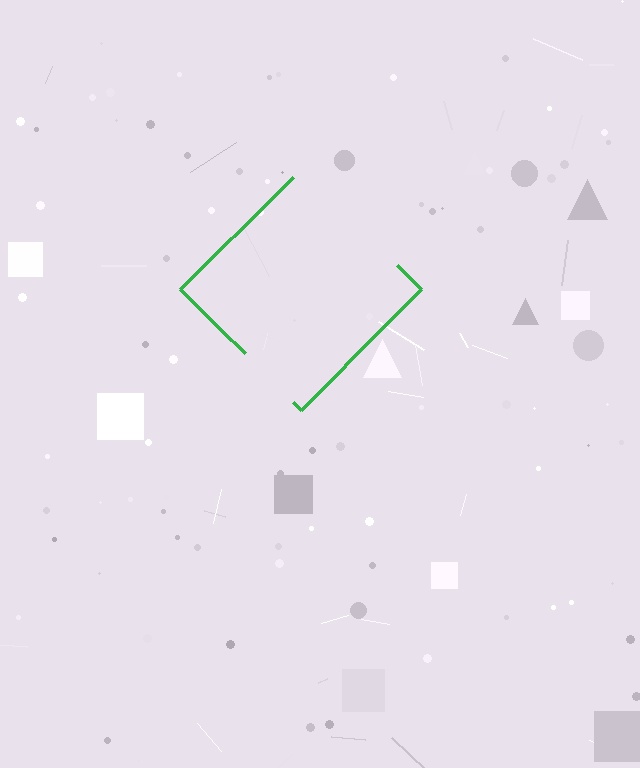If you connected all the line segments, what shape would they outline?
They would outline a diamond.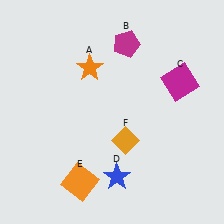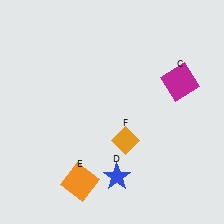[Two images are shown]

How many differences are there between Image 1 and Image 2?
There are 2 differences between the two images.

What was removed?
The magenta pentagon (B), the orange star (A) were removed in Image 2.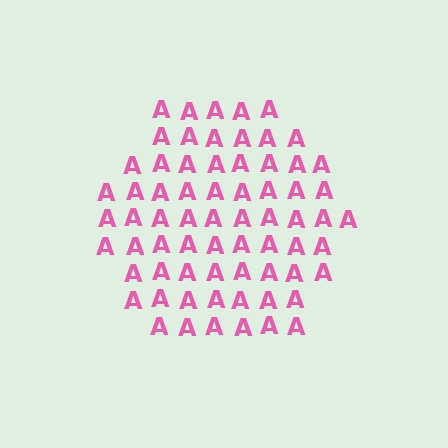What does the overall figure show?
The overall figure shows a hexagon.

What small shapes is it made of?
It is made of small letter A's.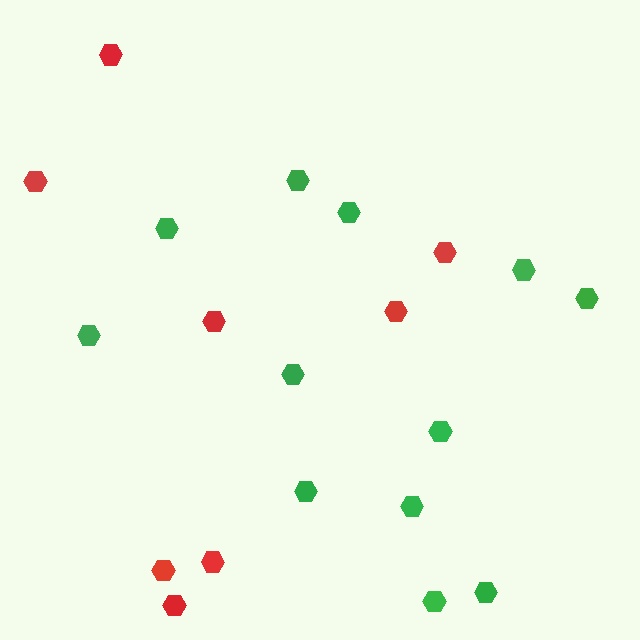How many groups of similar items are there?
There are 2 groups: one group of red hexagons (8) and one group of green hexagons (12).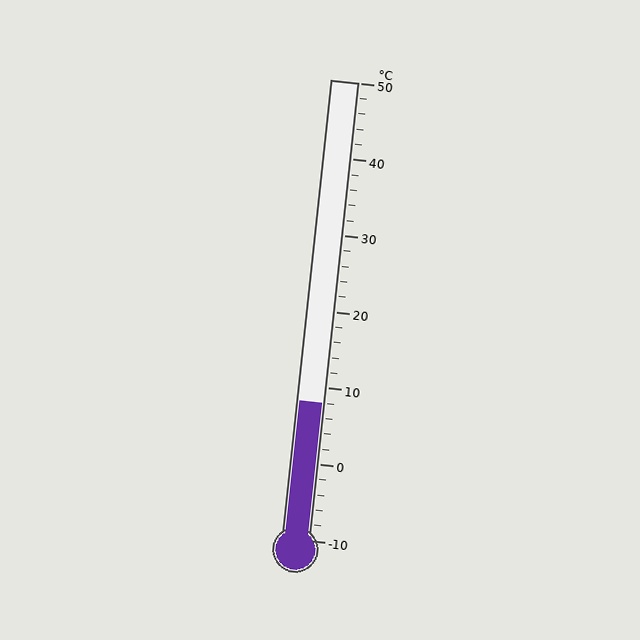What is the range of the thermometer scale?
The thermometer scale ranges from -10°C to 50°C.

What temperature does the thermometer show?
The thermometer shows approximately 8°C.